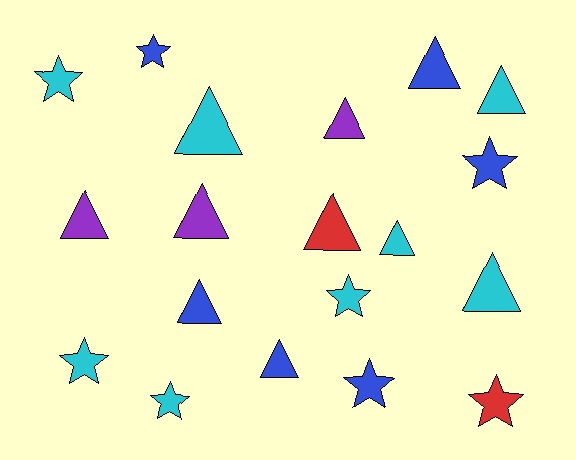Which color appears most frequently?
Cyan, with 8 objects.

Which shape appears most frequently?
Triangle, with 11 objects.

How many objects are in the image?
There are 19 objects.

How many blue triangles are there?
There are 3 blue triangles.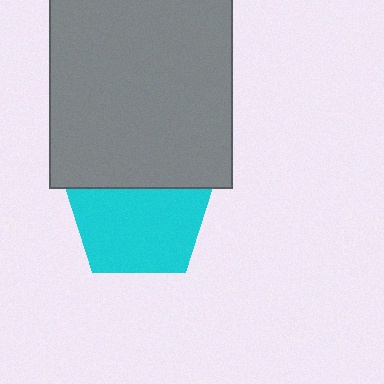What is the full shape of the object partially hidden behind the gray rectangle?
The partially hidden object is a cyan pentagon.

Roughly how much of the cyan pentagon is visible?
Most of it is visible (roughly 68%).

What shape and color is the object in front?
The object in front is a gray rectangle.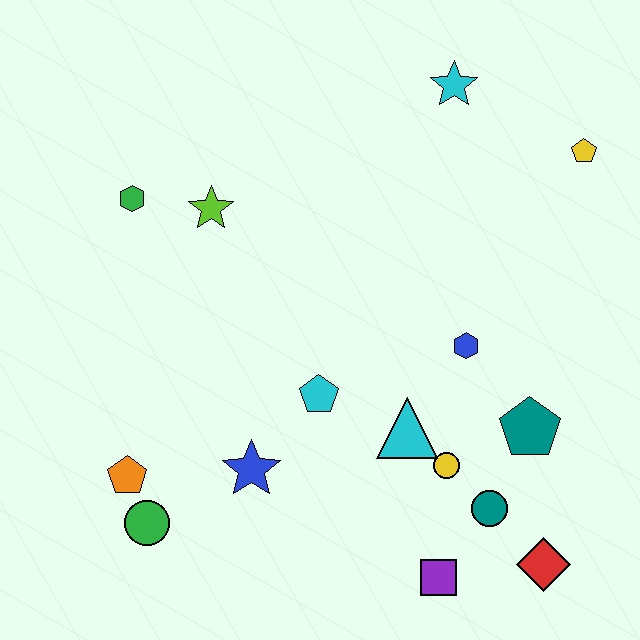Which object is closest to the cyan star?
The yellow pentagon is closest to the cyan star.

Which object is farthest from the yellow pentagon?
The green circle is farthest from the yellow pentagon.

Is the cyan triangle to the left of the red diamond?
Yes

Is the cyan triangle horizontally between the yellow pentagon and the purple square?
No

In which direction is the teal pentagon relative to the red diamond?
The teal pentagon is above the red diamond.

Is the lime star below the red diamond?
No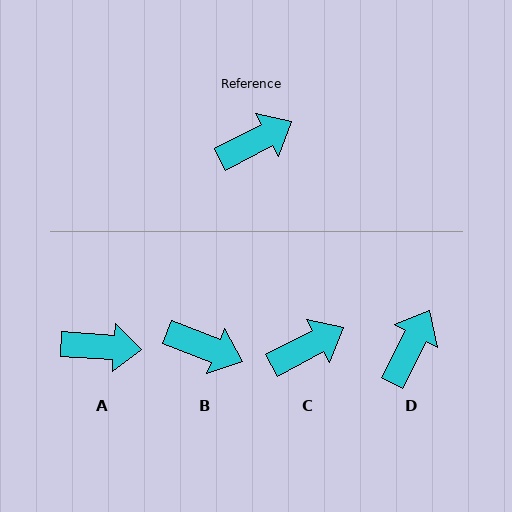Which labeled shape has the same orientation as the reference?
C.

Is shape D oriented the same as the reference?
No, it is off by about 35 degrees.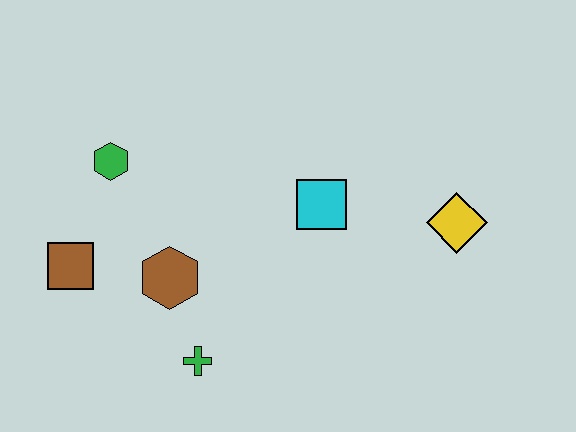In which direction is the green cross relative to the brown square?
The green cross is to the right of the brown square.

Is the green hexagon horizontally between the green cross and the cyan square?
No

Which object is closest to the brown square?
The brown hexagon is closest to the brown square.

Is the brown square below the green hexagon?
Yes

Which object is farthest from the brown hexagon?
The yellow diamond is farthest from the brown hexagon.